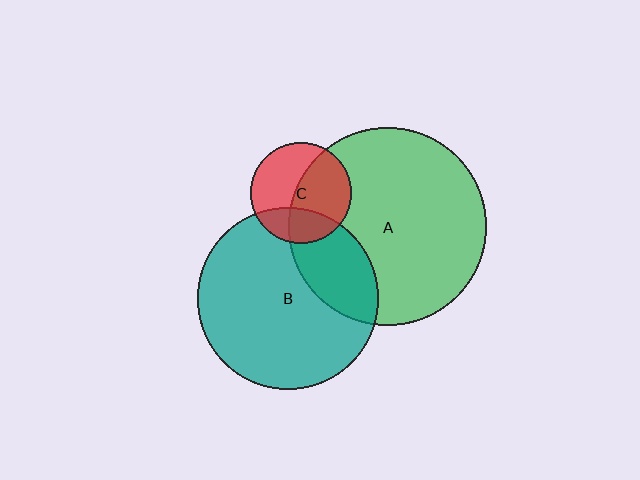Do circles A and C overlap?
Yes.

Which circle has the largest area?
Circle A (green).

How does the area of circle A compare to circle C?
Approximately 3.8 times.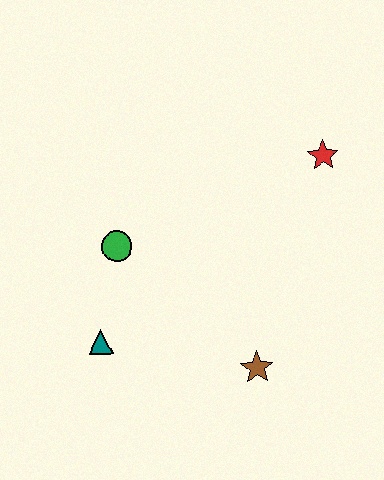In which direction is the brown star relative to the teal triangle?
The brown star is to the right of the teal triangle.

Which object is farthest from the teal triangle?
The red star is farthest from the teal triangle.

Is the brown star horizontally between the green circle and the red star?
Yes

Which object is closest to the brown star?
The teal triangle is closest to the brown star.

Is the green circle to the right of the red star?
No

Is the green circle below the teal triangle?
No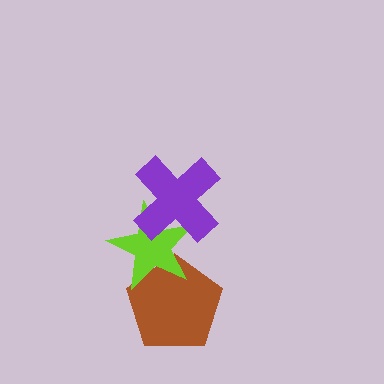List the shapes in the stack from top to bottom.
From top to bottom: the purple cross, the lime star, the brown pentagon.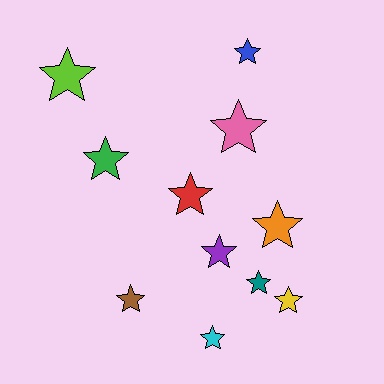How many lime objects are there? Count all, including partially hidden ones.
There is 1 lime object.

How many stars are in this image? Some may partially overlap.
There are 11 stars.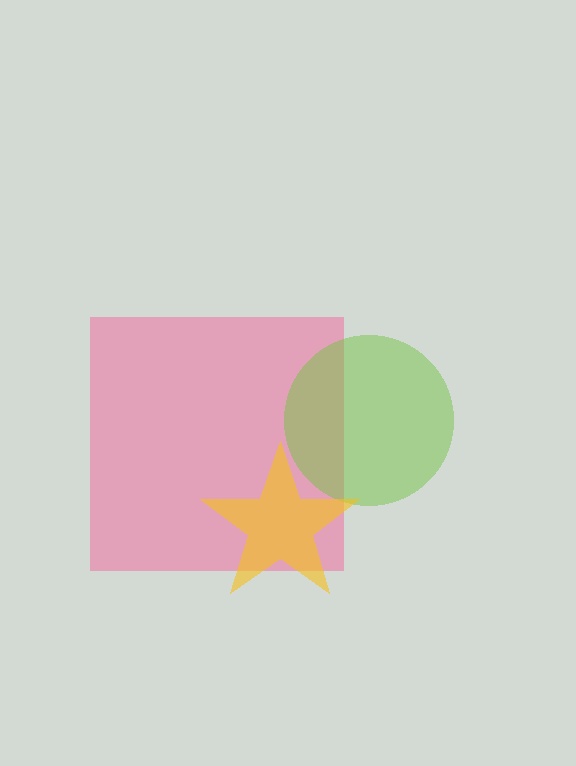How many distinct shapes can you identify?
There are 3 distinct shapes: a pink square, a lime circle, a yellow star.